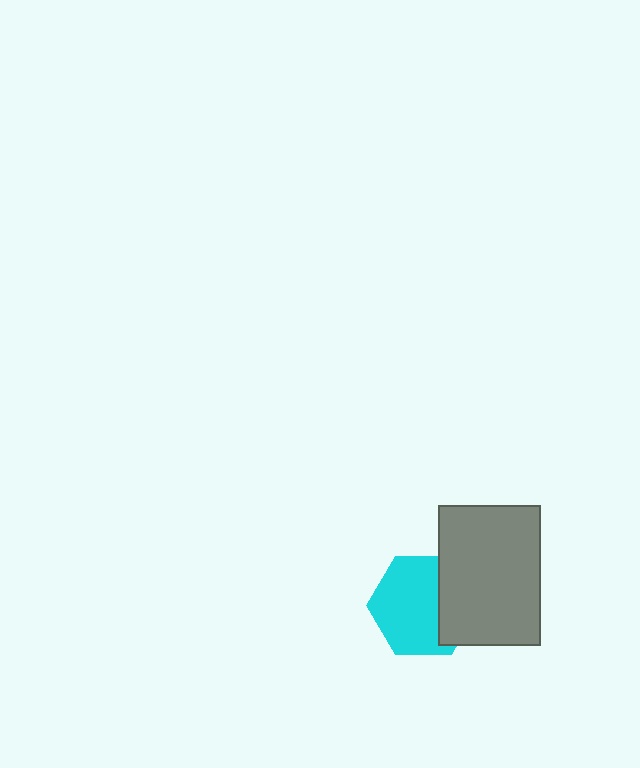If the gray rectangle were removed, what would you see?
You would see the complete cyan hexagon.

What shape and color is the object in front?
The object in front is a gray rectangle.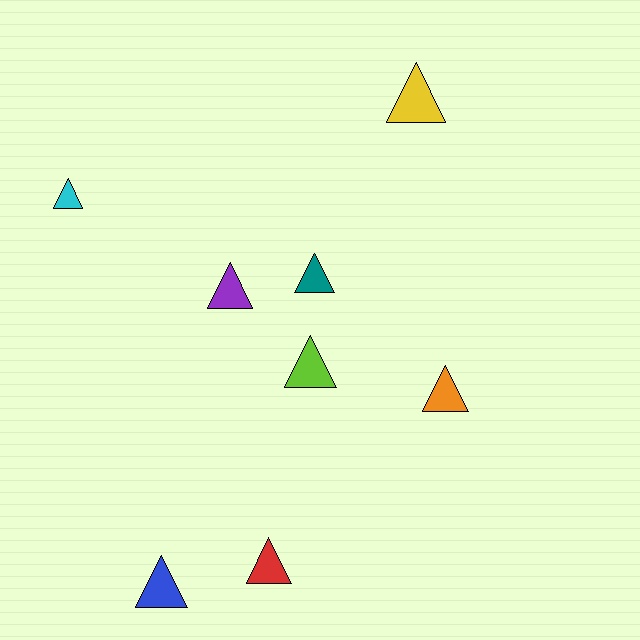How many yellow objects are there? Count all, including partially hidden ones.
There is 1 yellow object.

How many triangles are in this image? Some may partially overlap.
There are 8 triangles.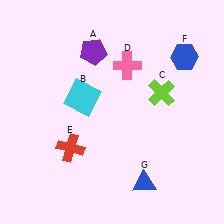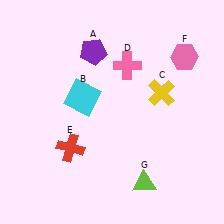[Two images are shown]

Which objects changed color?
C changed from lime to yellow. F changed from blue to pink. G changed from blue to lime.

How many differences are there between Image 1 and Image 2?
There are 3 differences between the two images.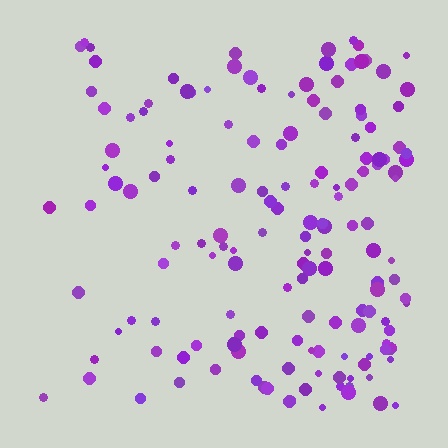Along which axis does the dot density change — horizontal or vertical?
Horizontal.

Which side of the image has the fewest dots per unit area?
The left.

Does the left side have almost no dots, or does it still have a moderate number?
Still a moderate number, just noticeably fewer than the right.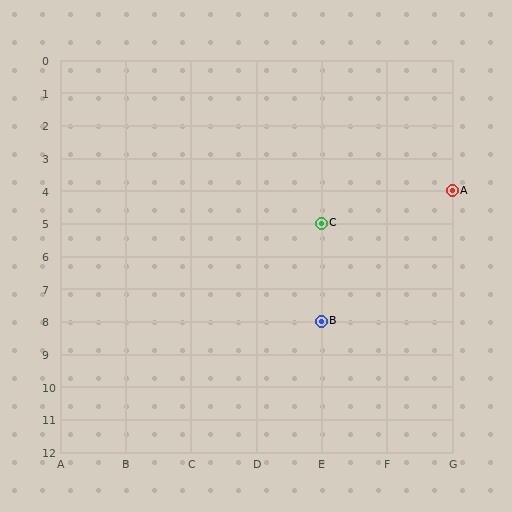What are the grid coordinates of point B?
Point B is at grid coordinates (E, 8).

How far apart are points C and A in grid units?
Points C and A are 2 columns and 1 row apart (about 2.2 grid units diagonally).